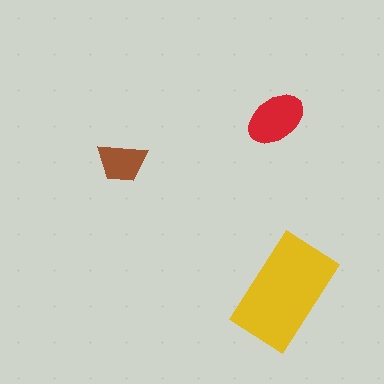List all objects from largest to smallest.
The yellow rectangle, the red ellipse, the brown trapezoid.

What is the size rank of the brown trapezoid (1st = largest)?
3rd.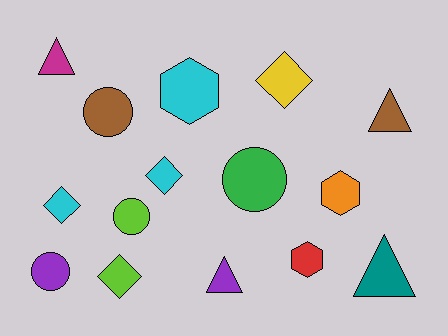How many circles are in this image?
There are 4 circles.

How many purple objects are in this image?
There are 2 purple objects.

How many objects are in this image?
There are 15 objects.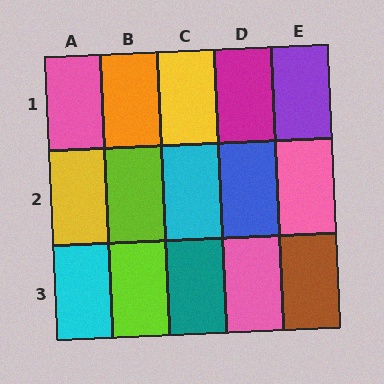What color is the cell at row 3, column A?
Cyan.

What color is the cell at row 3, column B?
Lime.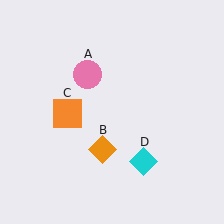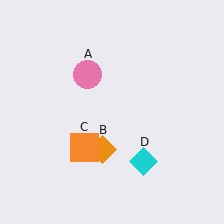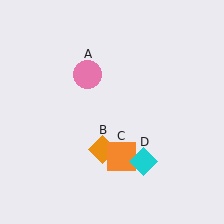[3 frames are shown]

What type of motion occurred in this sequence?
The orange square (object C) rotated counterclockwise around the center of the scene.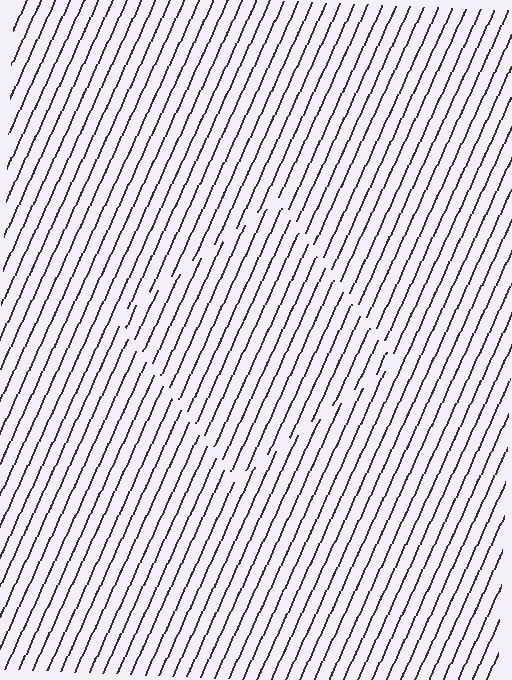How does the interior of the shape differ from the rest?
The interior of the shape contains the same grating, shifted by half a period — the contour is defined by the phase discontinuity where line-ends from the inner and outer gratings abut.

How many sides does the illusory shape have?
4 sides — the line-ends trace a square.